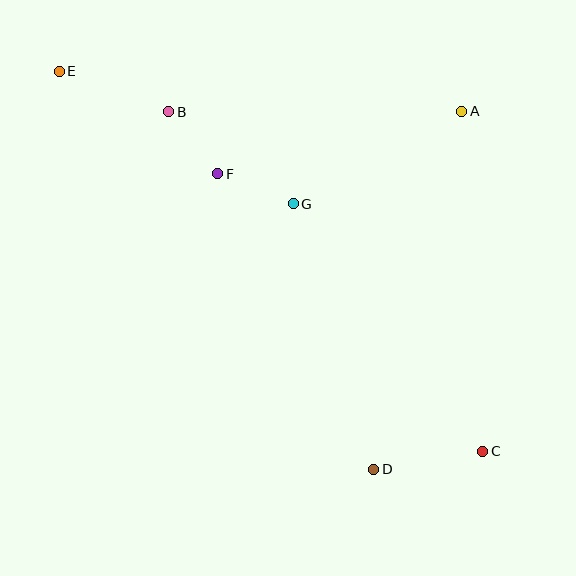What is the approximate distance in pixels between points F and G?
The distance between F and G is approximately 81 pixels.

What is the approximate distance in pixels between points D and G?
The distance between D and G is approximately 278 pixels.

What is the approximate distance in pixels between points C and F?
The distance between C and F is approximately 384 pixels.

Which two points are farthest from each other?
Points C and E are farthest from each other.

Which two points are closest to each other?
Points B and F are closest to each other.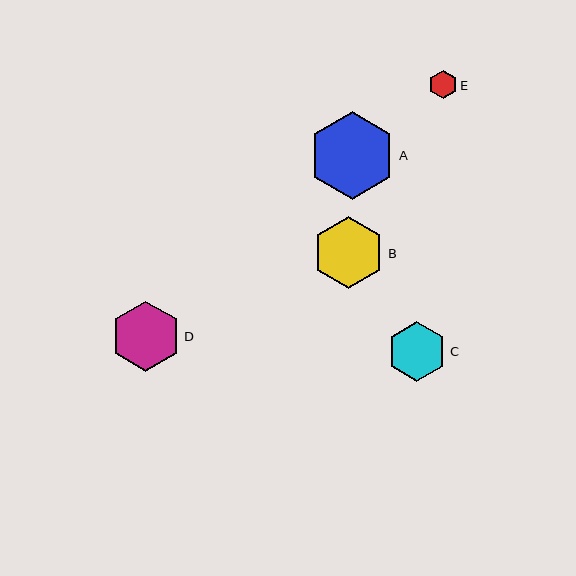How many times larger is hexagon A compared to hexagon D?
Hexagon A is approximately 1.3 times the size of hexagon D.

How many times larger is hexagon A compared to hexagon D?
Hexagon A is approximately 1.3 times the size of hexagon D.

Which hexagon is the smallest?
Hexagon E is the smallest with a size of approximately 28 pixels.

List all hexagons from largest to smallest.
From largest to smallest: A, B, D, C, E.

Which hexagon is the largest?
Hexagon A is the largest with a size of approximately 87 pixels.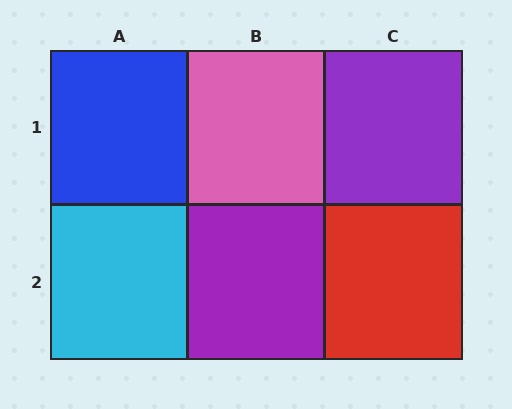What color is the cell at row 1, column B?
Pink.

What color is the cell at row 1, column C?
Purple.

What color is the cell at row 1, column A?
Blue.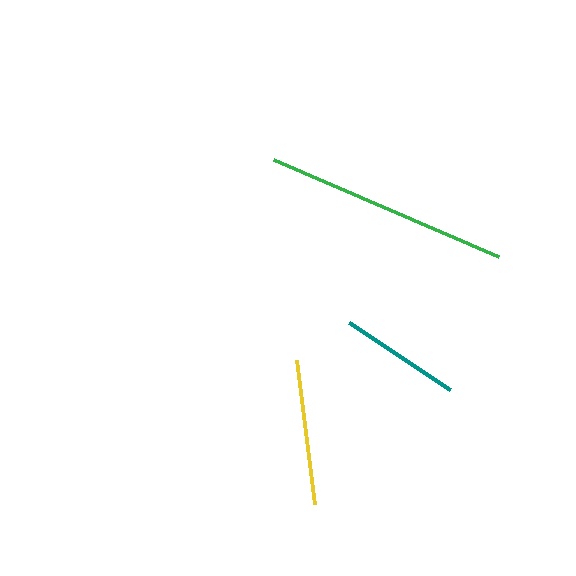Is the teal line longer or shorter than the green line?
The green line is longer than the teal line.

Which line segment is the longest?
The green line is the longest at approximately 245 pixels.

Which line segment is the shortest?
The teal line is the shortest at approximately 121 pixels.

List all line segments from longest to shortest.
From longest to shortest: green, yellow, teal.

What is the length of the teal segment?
The teal segment is approximately 121 pixels long.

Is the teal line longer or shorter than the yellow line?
The yellow line is longer than the teal line.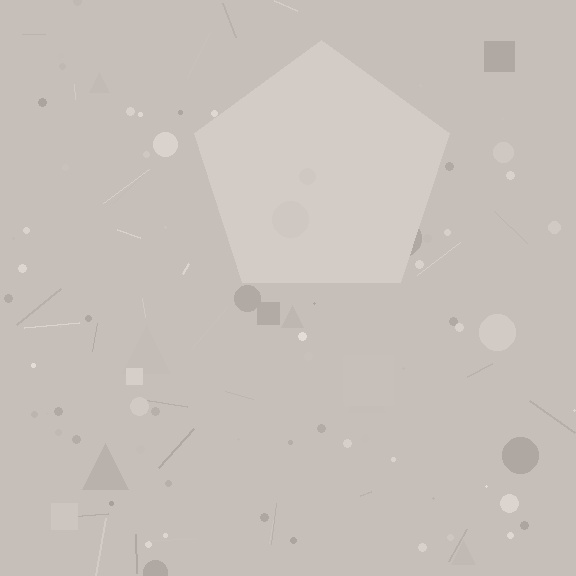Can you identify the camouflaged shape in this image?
The camouflaged shape is a pentagon.